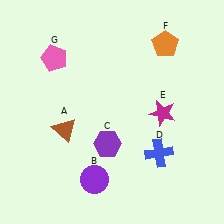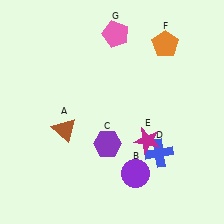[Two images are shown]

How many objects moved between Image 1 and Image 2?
3 objects moved between the two images.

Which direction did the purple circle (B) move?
The purple circle (B) moved right.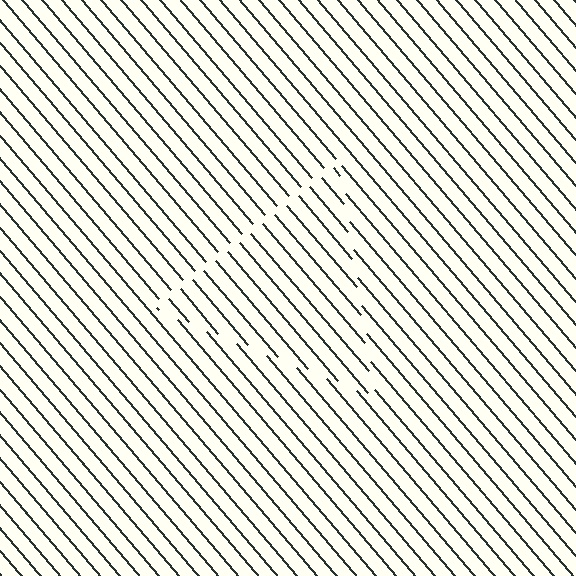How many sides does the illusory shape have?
3 sides — the line-ends trace a triangle.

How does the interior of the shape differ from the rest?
The interior of the shape contains the same grating, shifted by half a period — the contour is defined by the phase discontinuity where line-ends from the inner and outer gratings abut.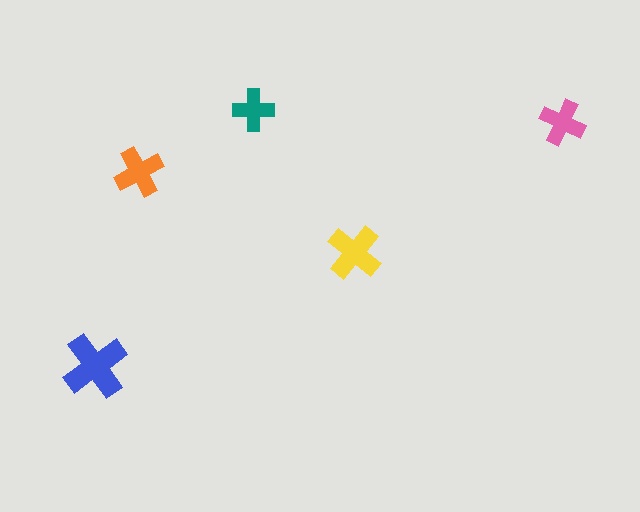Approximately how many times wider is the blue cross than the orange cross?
About 1.5 times wider.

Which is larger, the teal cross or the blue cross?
The blue one.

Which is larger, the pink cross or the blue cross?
The blue one.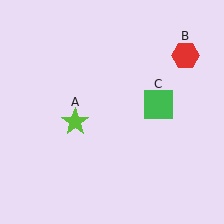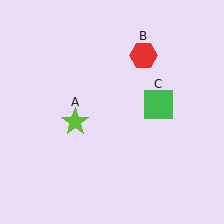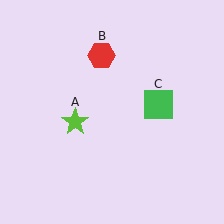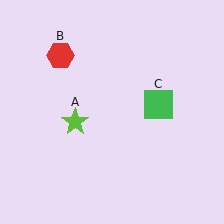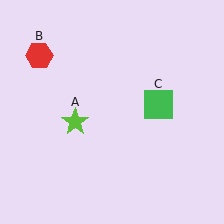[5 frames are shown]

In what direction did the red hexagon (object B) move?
The red hexagon (object B) moved left.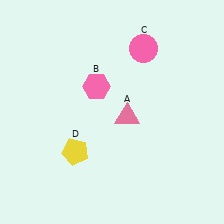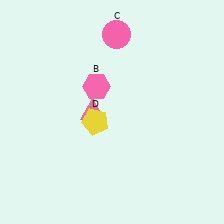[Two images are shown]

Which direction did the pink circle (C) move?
The pink circle (C) moved left.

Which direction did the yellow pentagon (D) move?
The yellow pentagon (D) moved up.